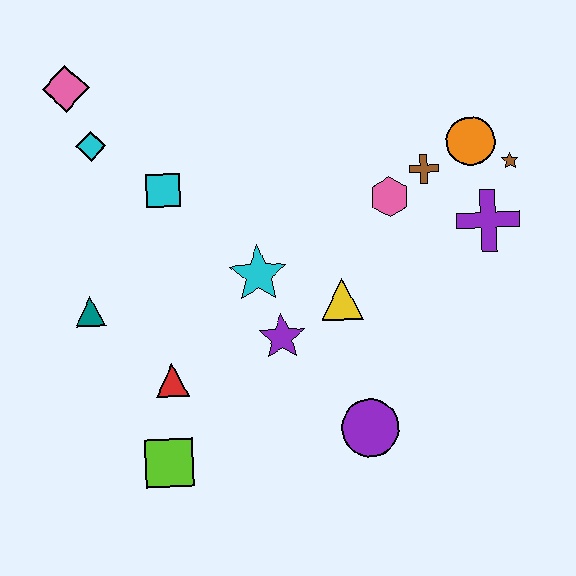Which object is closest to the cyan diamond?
The pink diamond is closest to the cyan diamond.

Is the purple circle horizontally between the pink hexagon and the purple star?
Yes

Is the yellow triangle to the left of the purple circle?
Yes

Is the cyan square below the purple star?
No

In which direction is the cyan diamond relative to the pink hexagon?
The cyan diamond is to the left of the pink hexagon.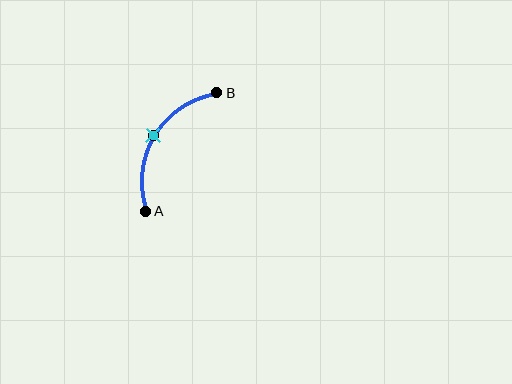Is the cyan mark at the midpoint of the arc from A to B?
Yes. The cyan mark lies on the arc at equal arc-length from both A and B — it is the arc midpoint.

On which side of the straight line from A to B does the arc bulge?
The arc bulges to the left of the straight line connecting A and B.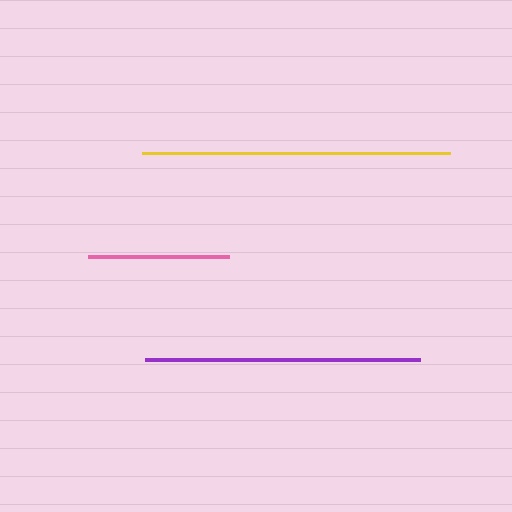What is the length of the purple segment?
The purple segment is approximately 275 pixels long.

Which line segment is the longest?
The yellow line is the longest at approximately 308 pixels.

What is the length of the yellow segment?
The yellow segment is approximately 308 pixels long.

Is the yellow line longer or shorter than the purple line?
The yellow line is longer than the purple line.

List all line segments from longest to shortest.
From longest to shortest: yellow, purple, pink.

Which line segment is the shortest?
The pink line is the shortest at approximately 141 pixels.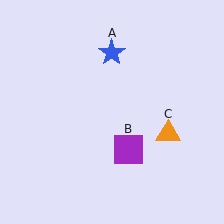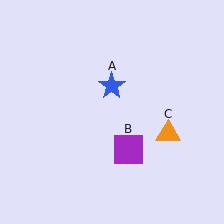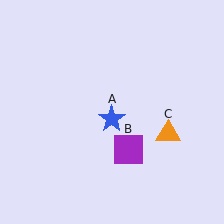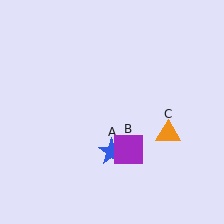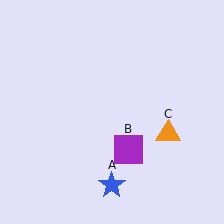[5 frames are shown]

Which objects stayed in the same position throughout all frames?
Purple square (object B) and orange triangle (object C) remained stationary.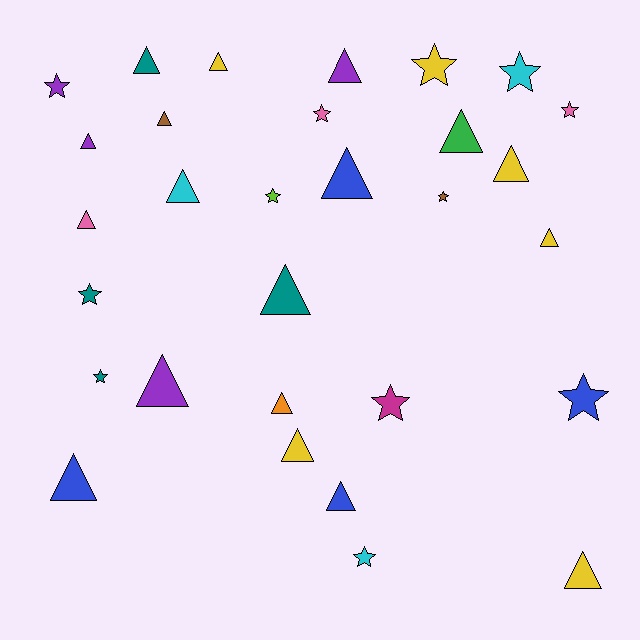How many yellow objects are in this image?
There are 6 yellow objects.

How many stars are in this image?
There are 12 stars.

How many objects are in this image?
There are 30 objects.